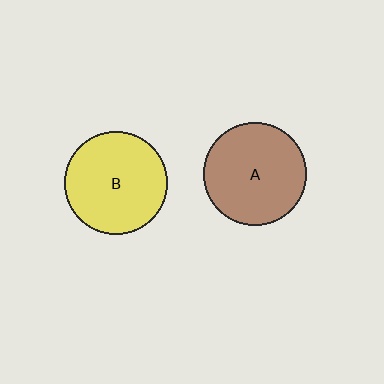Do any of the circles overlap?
No, none of the circles overlap.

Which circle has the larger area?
Circle B (yellow).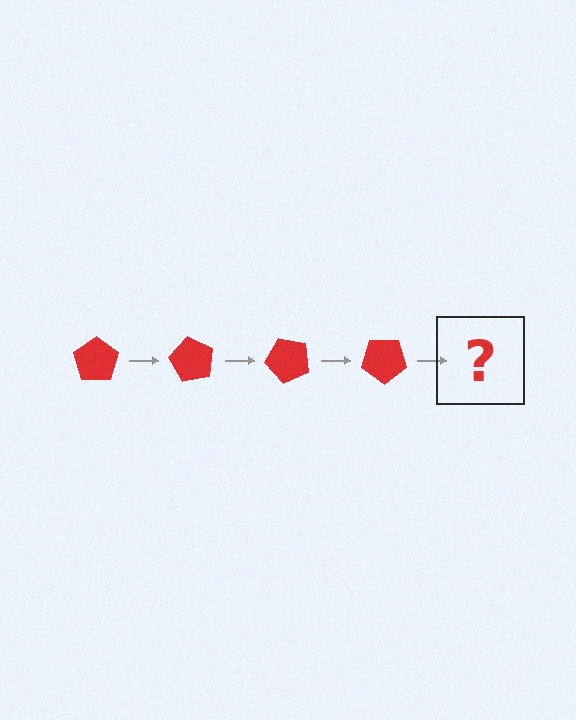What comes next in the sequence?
The next element should be a red pentagon rotated 240 degrees.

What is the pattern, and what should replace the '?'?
The pattern is that the pentagon rotates 60 degrees each step. The '?' should be a red pentagon rotated 240 degrees.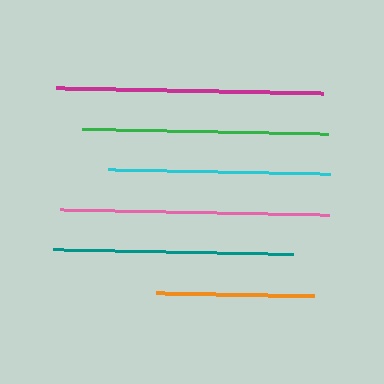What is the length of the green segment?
The green segment is approximately 246 pixels long.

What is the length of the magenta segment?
The magenta segment is approximately 267 pixels long.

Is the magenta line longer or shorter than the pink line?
The pink line is longer than the magenta line.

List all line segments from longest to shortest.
From longest to shortest: pink, magenta, green, teal, cyan, orange.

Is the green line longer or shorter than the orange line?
The green line is longer than the orange line.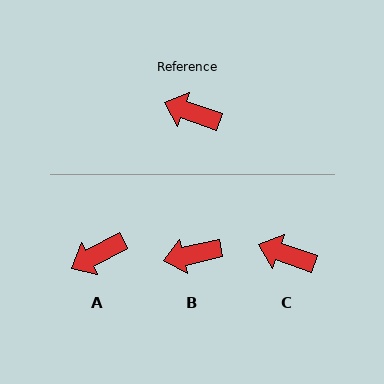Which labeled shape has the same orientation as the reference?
C.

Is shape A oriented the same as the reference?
No, it is off by about 48 degrees.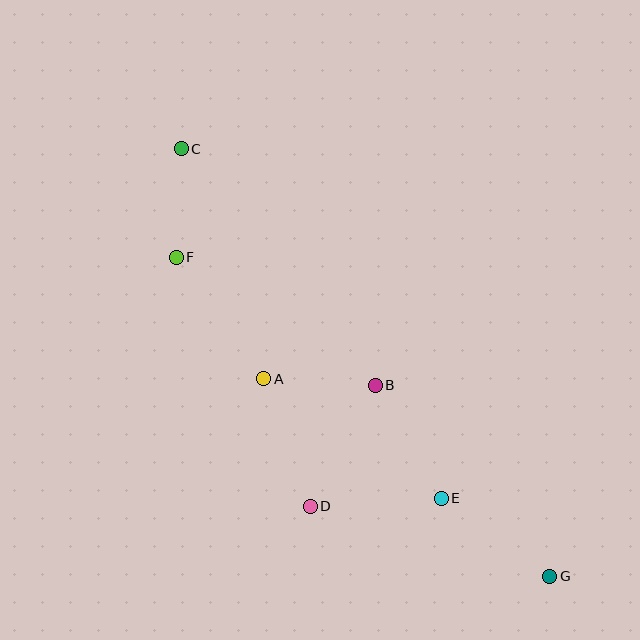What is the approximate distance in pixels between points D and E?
The distance between D and E is approximately 131 pixels.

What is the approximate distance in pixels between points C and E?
The distance between C and E is approximately 436 pixels.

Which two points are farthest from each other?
Points C and G are farthest from each other.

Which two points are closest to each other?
Points C and F are closest to each other.